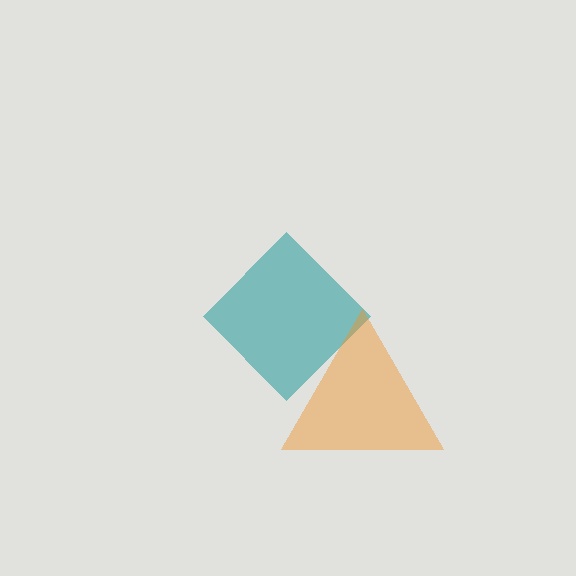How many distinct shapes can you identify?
There are 2 distinct shapes: a teal diamond, an orange triangle.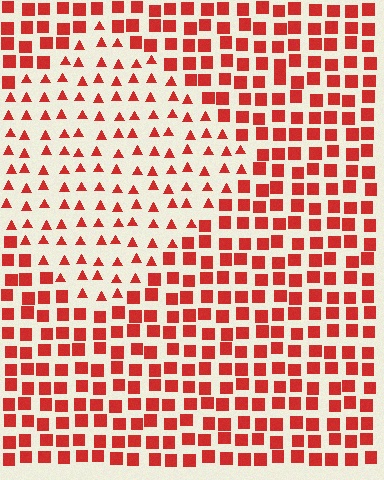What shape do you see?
I see a diamond.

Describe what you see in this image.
The image is filled with small red elements arranged in a uniform grid. A diamond-shaped region contains triangles, while the surrounding area contains squares. The boundary is defined purely by the change in element shape.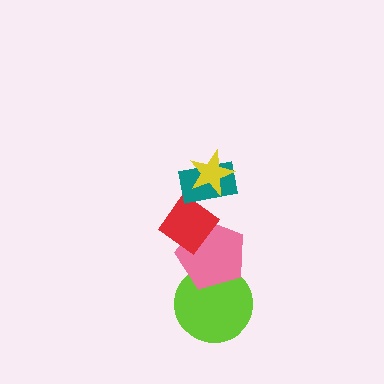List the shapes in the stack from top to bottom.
From top to bottom: the yellow star, the teal rectangle, the red diamond, the pink pentagon, the lime circle.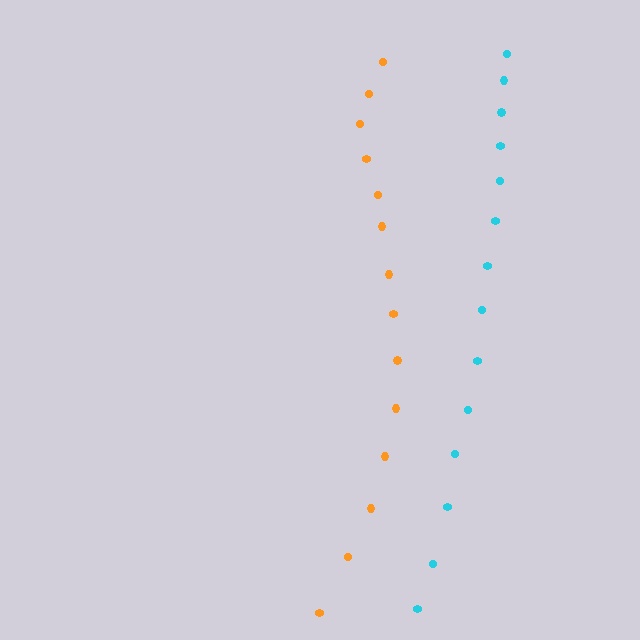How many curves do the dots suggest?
There are 2 distinct paths.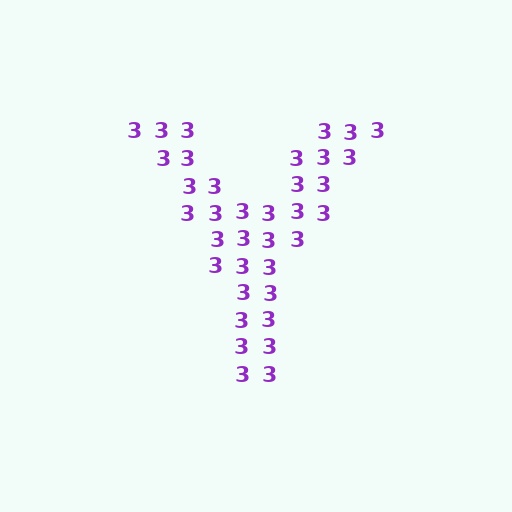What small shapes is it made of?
It is made of small digit 3's.